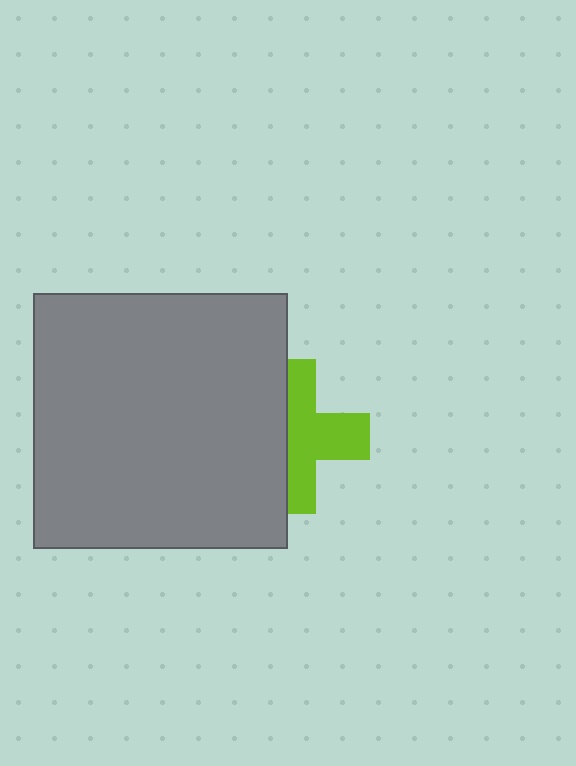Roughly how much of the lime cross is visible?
About half of it is visible (roughly 56%).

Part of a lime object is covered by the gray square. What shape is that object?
It is a cross.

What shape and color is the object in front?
The object in front is a gray square.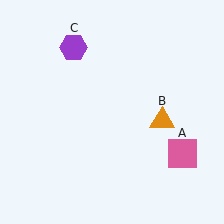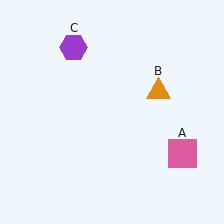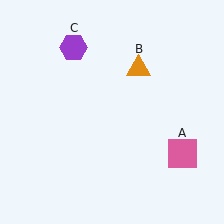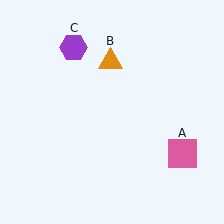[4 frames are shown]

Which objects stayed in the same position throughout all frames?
Pink square (object A) and purple hexagon (object C) remained stationary.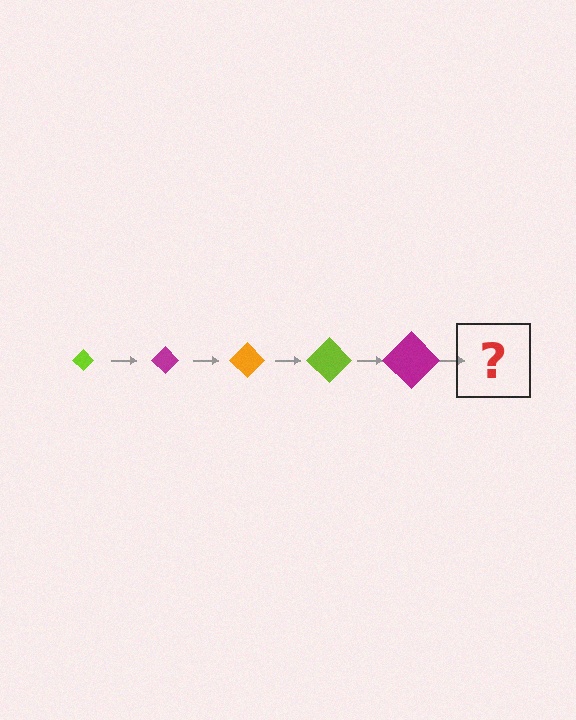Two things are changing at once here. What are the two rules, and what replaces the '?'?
The two rules are that the diamond grows larger each step and the color cycles through lime, magenta, and orange. The '?' should be an orange diamond, larger than the previous one.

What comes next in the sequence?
The next element should be an orange diamond, larger than the previous one.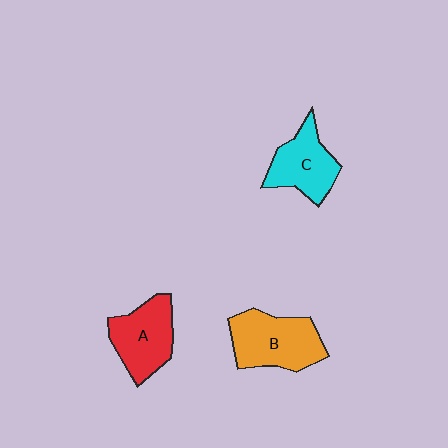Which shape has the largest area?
Shape B (orange).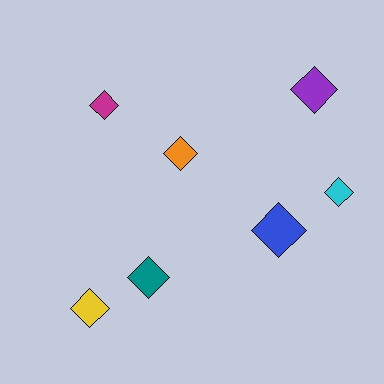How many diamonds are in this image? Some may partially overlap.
There are 7 diamonds.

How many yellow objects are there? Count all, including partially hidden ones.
There is 1 yellow object.